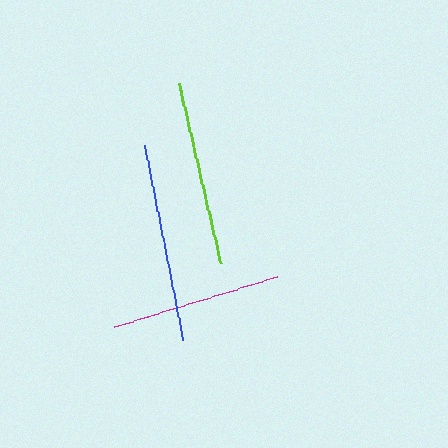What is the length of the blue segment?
The blue segment is approximately 199 pixels long.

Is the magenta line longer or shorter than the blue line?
The blue line is longer than the magenta line.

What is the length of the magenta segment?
The magenta segment is approximately 170 pixels long.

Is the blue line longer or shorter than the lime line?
The blue line is longer than the lime line.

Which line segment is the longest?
The blue line is the longest at approximately 199 pixels.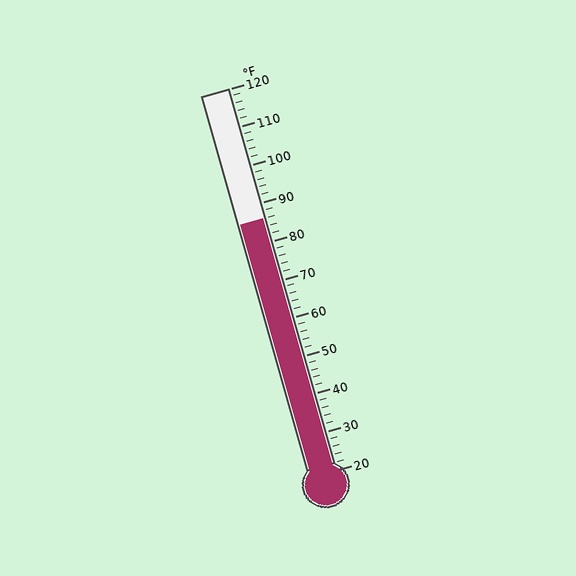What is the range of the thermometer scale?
The thermometer scale ranges from 20°F to 120°F.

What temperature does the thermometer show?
The thermometer shows approximately 86°F.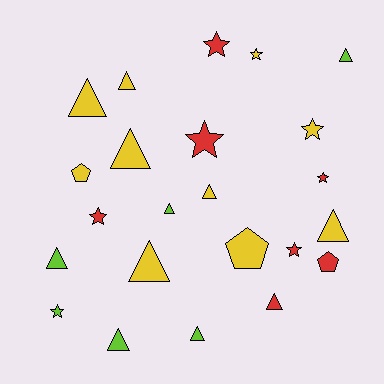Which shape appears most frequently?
Triangle, with 12 objects.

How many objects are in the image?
There are 23 objects.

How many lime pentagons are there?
There are no lime pentagons.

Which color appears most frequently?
Yellow, with 10 objects.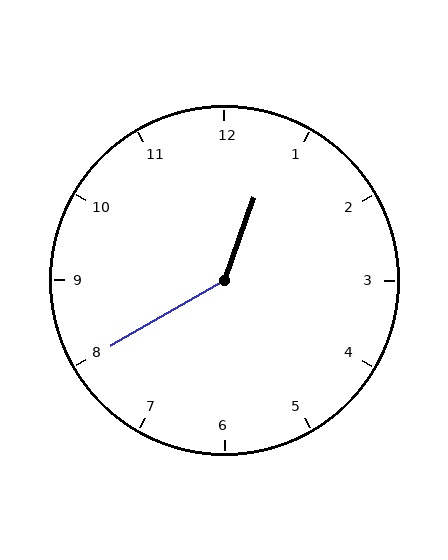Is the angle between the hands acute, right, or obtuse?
It is obtuse.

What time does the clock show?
12:40.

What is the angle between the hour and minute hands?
Approximately 140 degrees.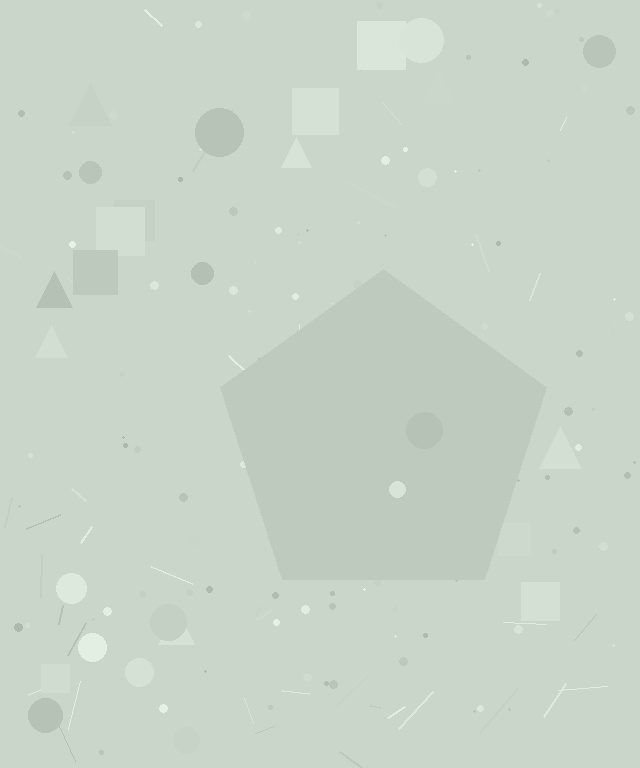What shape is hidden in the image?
A pentagon is hidden in the image.